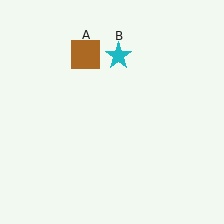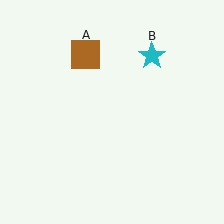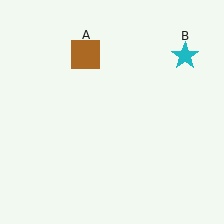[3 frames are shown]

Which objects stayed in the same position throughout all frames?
Brown square (object A) remained stationary.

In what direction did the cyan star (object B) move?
The cyan star (object B) moved right.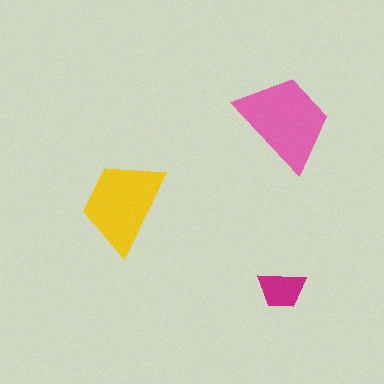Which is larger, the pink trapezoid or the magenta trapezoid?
The pink one.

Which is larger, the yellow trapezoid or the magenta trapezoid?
The yellow one.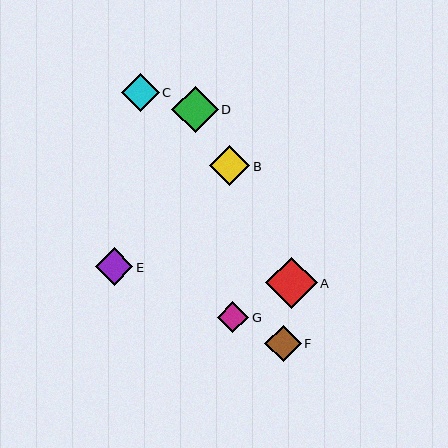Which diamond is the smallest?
Diamond G is the smallest with a size of approximately 32 pixels.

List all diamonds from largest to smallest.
From largest to smallest: A, D, B, C, E, F, G.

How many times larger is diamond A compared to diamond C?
Diamond A is approximately 1.4 times the size of diamond C.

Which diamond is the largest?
Diamond A is the largest with a size of approximately 52 pixels.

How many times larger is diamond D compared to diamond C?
Diamond D is approximately 1.2 times the size of diamond C.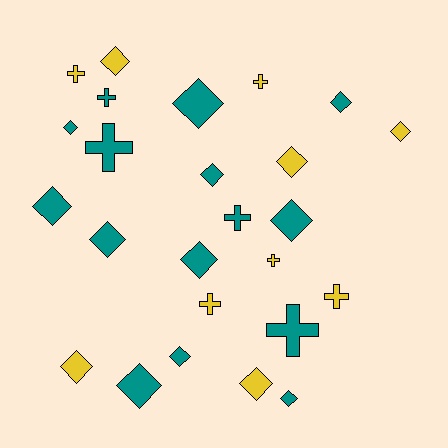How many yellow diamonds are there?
There are 5 yellow diamonds.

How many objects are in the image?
There are 25 objects.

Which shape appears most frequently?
Diamond, with 16 objects.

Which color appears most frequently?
Teal, with 15 objects.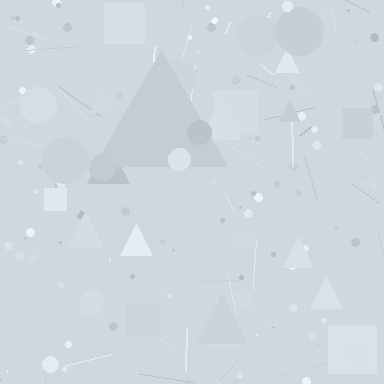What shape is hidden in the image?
A triangle is hidden in the image.